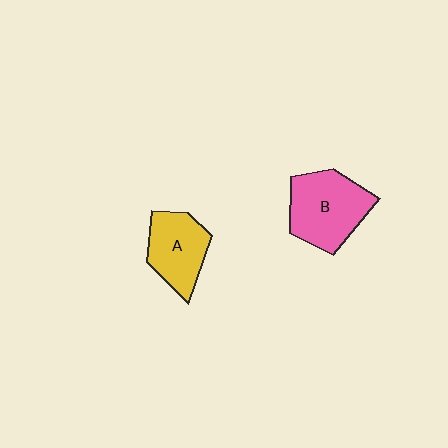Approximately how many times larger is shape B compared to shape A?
Approximately 1.3 times.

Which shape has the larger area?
Shape B (pink).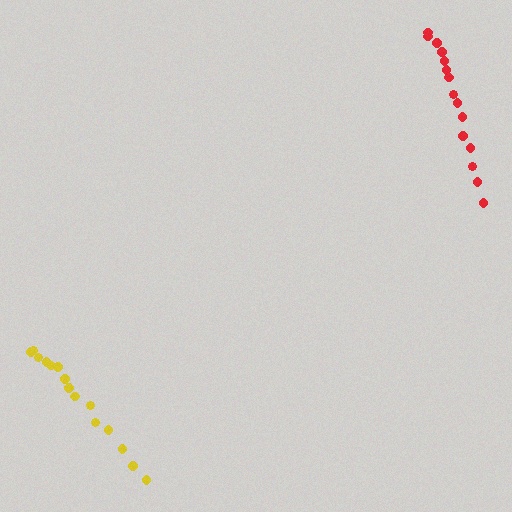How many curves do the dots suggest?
There are 2 distinct paths.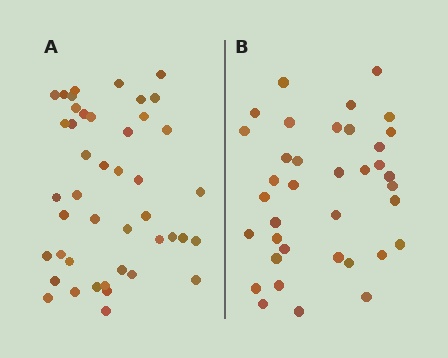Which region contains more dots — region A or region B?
Region A (the left region) has more dots.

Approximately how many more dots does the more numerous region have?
Region A has roughly 8 or so more dots than region B.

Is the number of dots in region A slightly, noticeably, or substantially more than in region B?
Region A has only slightly more — the two regions are fairly close. The ratio is roughly 1.2 to 1.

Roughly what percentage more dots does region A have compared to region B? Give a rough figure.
About 20% more.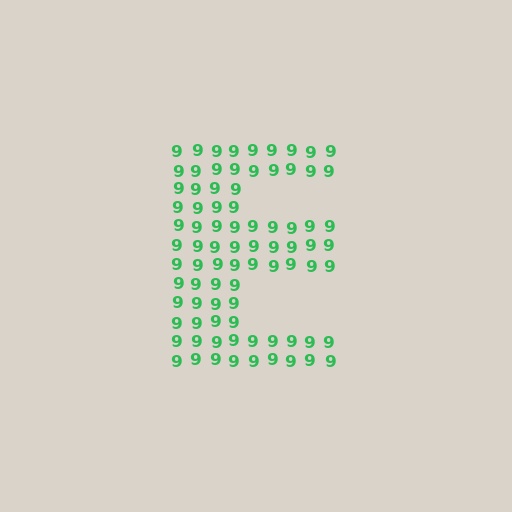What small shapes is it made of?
It is made of small digit 9's.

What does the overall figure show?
The overall figure shows the letter E.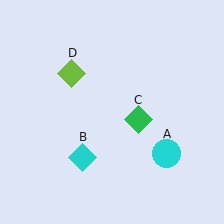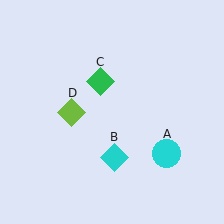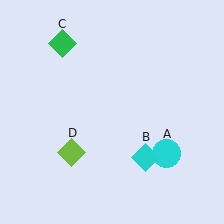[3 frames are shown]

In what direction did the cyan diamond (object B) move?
The cyan diamond (object B) moved right.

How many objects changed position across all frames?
3 objects changed position: cyan diamond (object B), green diamond (object C), lime diamond (object D).